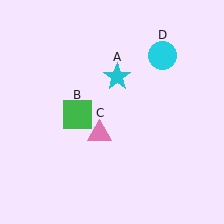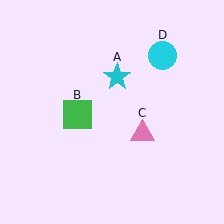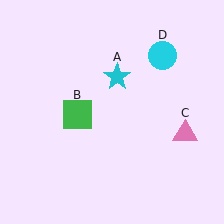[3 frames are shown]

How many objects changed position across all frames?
1 object changed position: pink triangle (object C).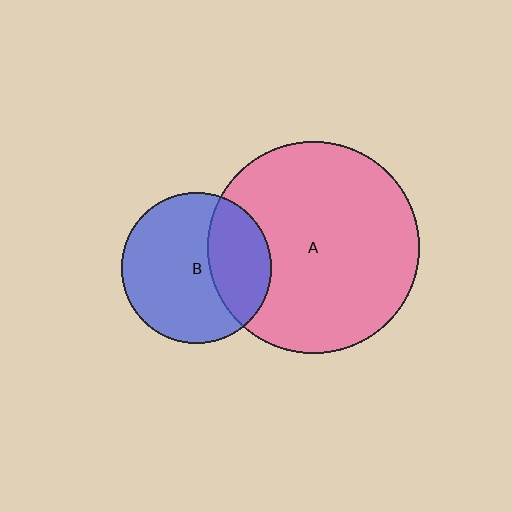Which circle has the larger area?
Circle A (pink).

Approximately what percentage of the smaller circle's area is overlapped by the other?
Approximately 35%.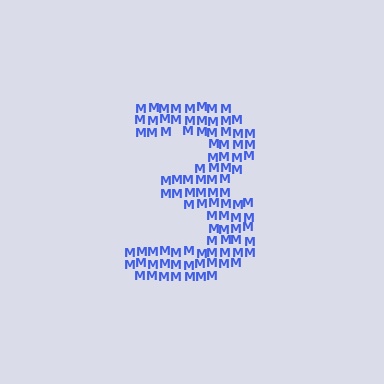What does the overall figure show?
The overall figure shows the digit 3.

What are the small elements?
The small elements are letter M's.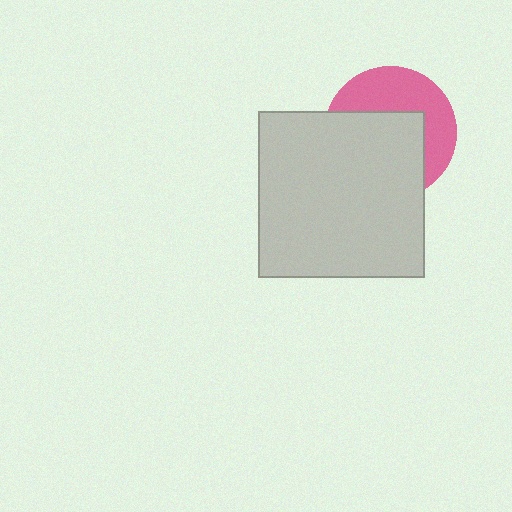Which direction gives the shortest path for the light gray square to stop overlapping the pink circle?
Moving toward the lower-left gives the shortest separation.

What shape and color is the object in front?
The object in front is a light gray square.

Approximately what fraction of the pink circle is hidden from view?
Roughly 56% of the pink circle is hidden behind the light gray square.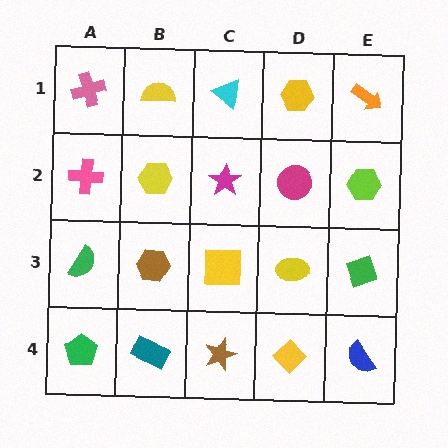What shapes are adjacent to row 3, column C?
A magenta star (row 2, column C), a brown star (row 4, column C), a brown hexagon (row 3, column B), a yellow ellipse (row 3, column D).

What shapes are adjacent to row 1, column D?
A magenta circle (row 2, column D), a cyan triangle (row 1, column C), an orange arrow (row 1, column E).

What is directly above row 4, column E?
A green diamond.